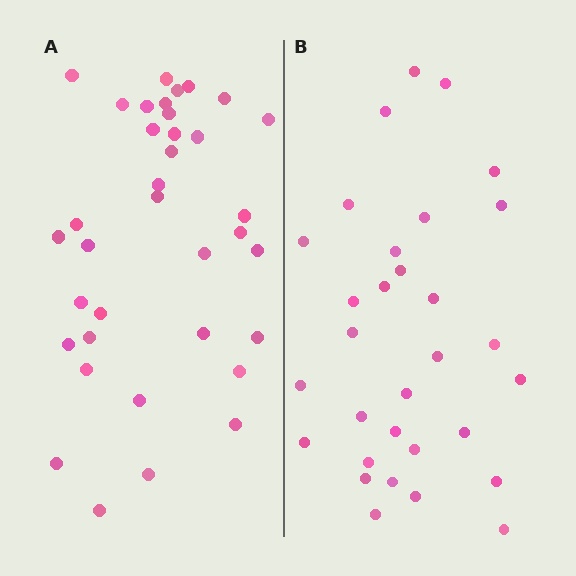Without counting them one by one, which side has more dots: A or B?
Region A (the left region) has more dots.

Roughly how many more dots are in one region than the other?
Region A has about 5 more dots than region B.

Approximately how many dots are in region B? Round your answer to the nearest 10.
About 30 dots. (The exact count is 31, which rounds to 30.)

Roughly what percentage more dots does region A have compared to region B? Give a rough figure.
About 15% more.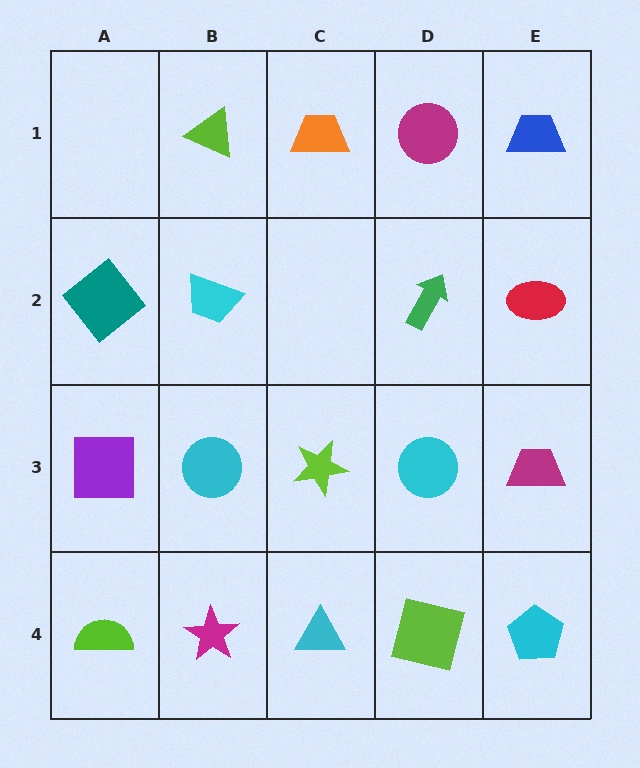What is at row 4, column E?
A cyan pentagon.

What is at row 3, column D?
A cyan circle.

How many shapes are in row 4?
5 shapes.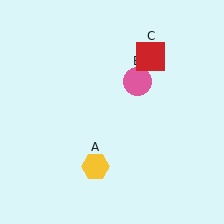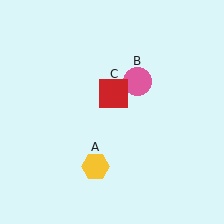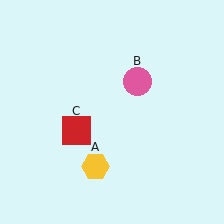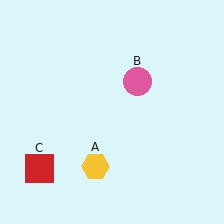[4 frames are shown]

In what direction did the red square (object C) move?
The red square (object C) moved down and to the left.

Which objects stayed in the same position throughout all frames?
Yellow hexagon (object A) and pink circle (object B) remained stationary.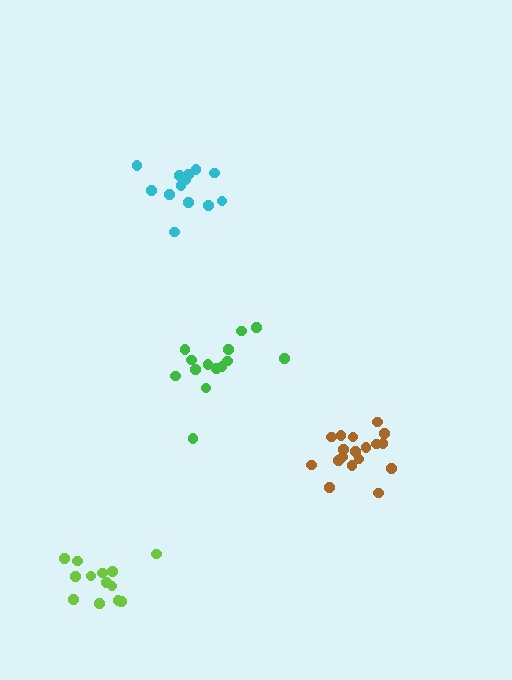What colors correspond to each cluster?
The clusters are colored: brown, lime, green, cyan.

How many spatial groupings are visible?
There are 4 spatial groupings.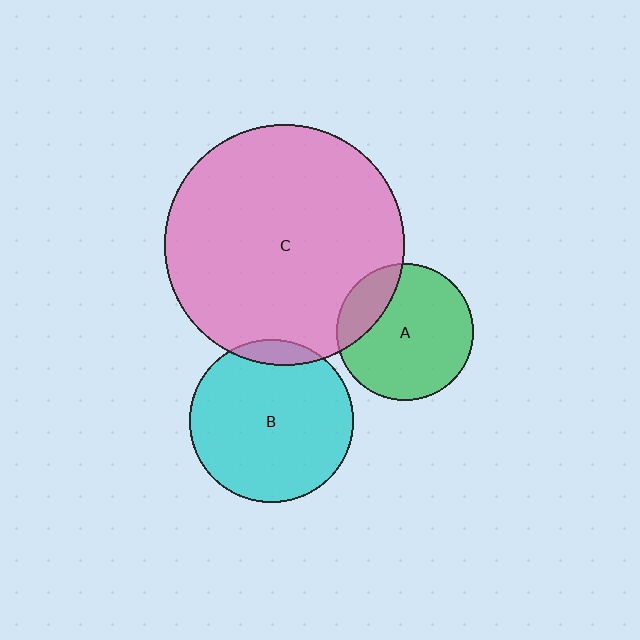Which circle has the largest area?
Circle C (pink).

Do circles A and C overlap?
Yes.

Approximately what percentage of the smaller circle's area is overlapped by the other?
Approximately 20%.